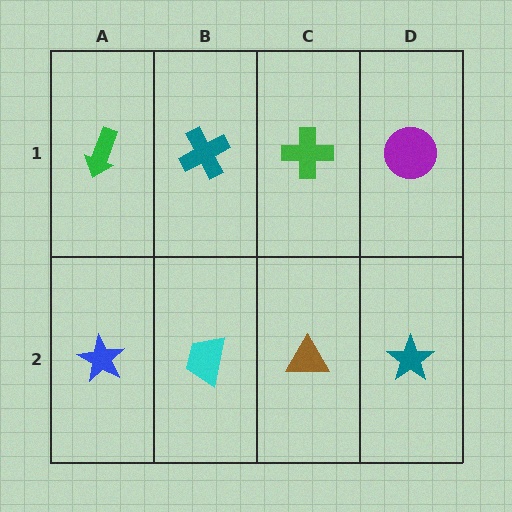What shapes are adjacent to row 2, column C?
A green cross (row 1, column C), a cyan trapezoid (row 2, column B), a teal star (row 2, column D).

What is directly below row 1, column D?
A teal star.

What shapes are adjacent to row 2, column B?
A teal cross (row 1, column B), a blue star (row 2, column A), a brown triangle (row 2, column C).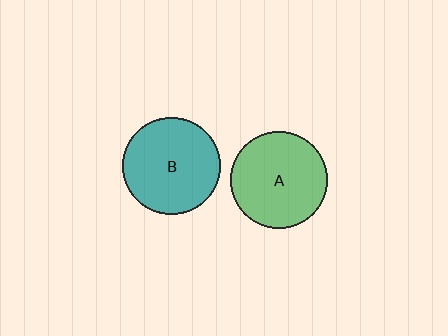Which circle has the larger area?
Circle B (teal).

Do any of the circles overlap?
No, none of the circles overlap.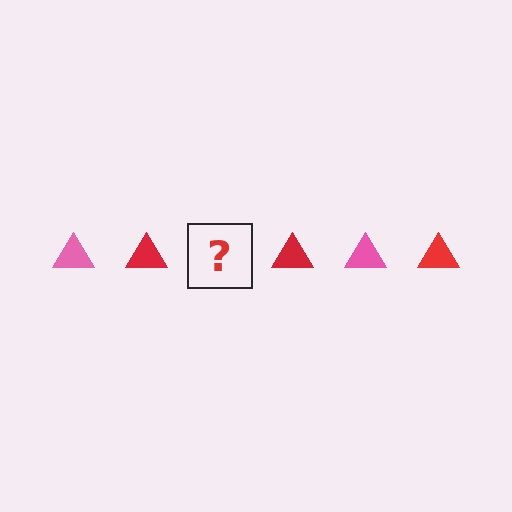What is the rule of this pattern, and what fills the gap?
The rule is that the pattern cycles through pink, red triangles. The gap should be filled with a pink triangle.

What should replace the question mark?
The question mark should be replaced with a pink triangle.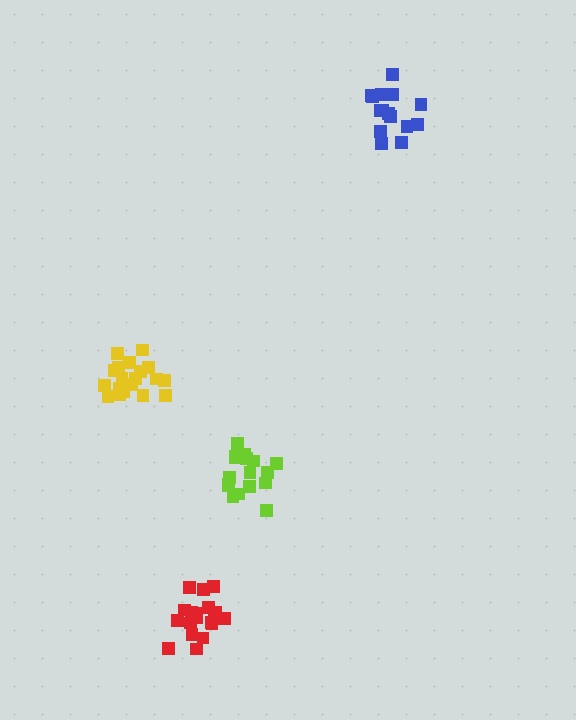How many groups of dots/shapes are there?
There are 4 groups.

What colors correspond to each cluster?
The clusters are colored: yellow, red, lime, blue.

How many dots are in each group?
Group 1: 19 dots, Group 2: 19 dots, Group 3: 17 dots, Group 4: 15 dots (70 total).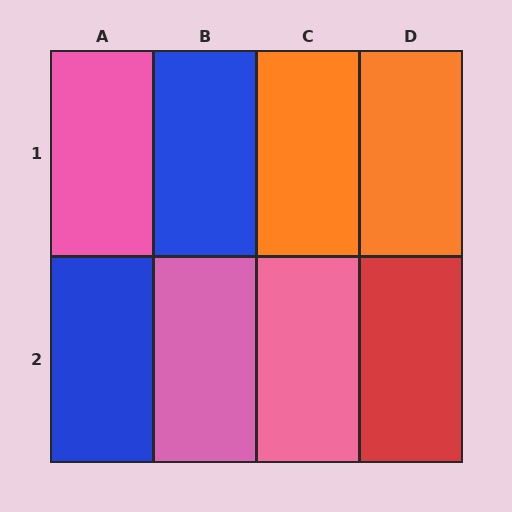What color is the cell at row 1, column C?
Orange.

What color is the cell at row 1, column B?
Blue.